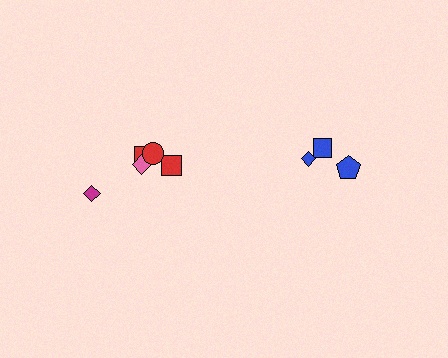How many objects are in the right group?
There are 3 objects.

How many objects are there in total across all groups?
There are 8 objects.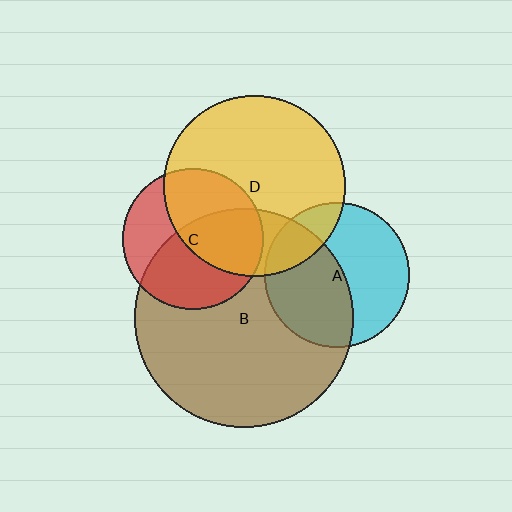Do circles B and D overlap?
Yes.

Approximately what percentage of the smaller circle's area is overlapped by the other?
Approximately 25%.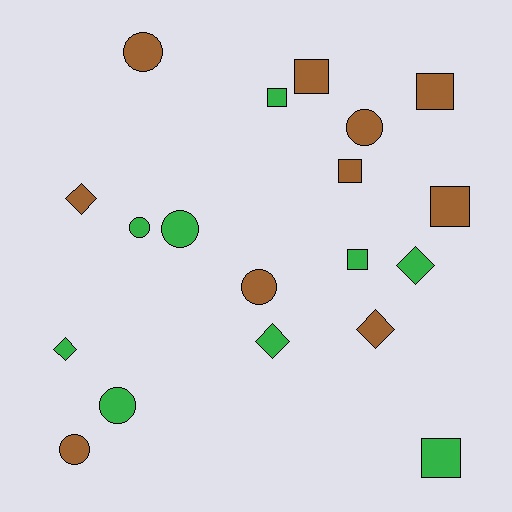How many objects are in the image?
There are 19 objects.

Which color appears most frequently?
Brown, with 10 objects.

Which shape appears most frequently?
Circle, with 7 objects.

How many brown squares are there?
There are 4 brown squares.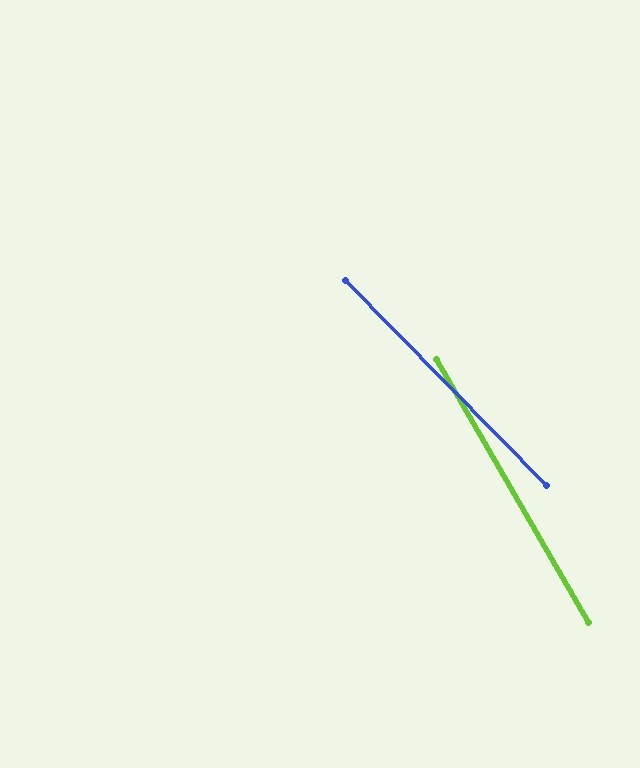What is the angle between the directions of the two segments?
Approximately 14 degrees.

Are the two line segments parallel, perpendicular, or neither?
Neither parallel nor perpendicular — they differ by about 14°.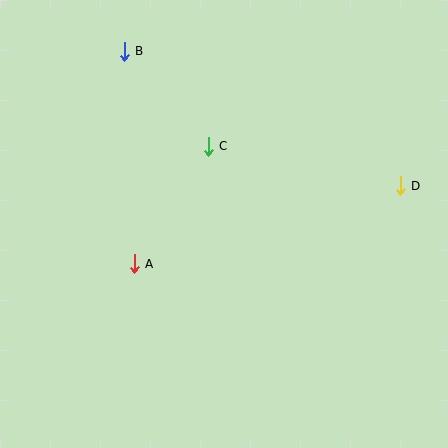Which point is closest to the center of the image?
Point C at (208, 146) is closest to the center.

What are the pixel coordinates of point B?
Point B is at (124, 51).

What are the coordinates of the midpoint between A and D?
The midpoint between A and D is at (267, 225).